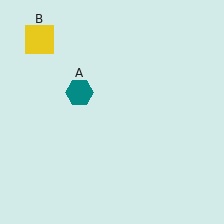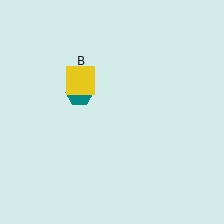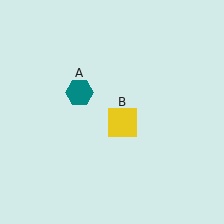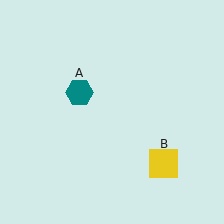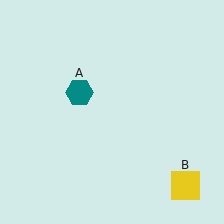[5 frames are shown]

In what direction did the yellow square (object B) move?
The yellow square (object B) moved down and to the right.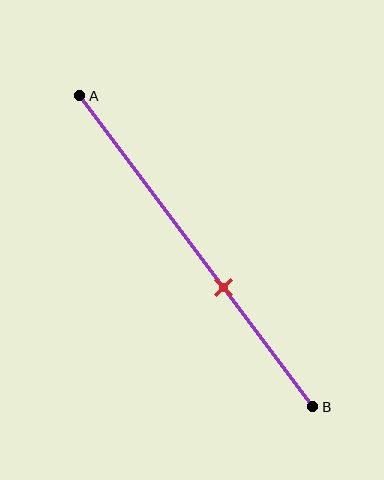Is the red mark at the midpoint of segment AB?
No, the mark is at about 60% from A, not at the 50% midpoint.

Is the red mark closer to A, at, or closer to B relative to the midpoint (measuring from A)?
The red mark is closer to point B than the midpoint of segment AB.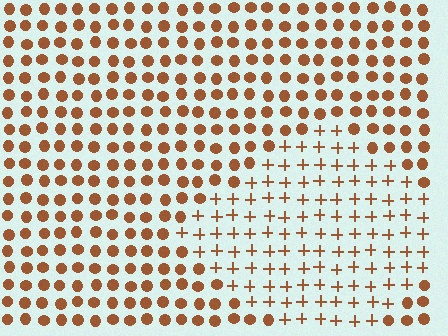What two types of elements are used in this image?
The image uses plus signs inside the diamond region and circles outside it.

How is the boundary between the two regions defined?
The boundary is defined by a change in element shape: plus signs inside vs. circles outside. All elements share the same color and spacing.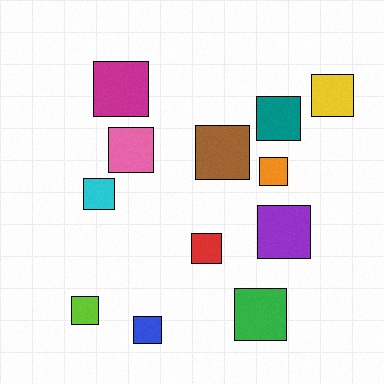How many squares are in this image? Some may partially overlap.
There are 12 squares.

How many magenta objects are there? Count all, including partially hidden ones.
There is 1 magenta object.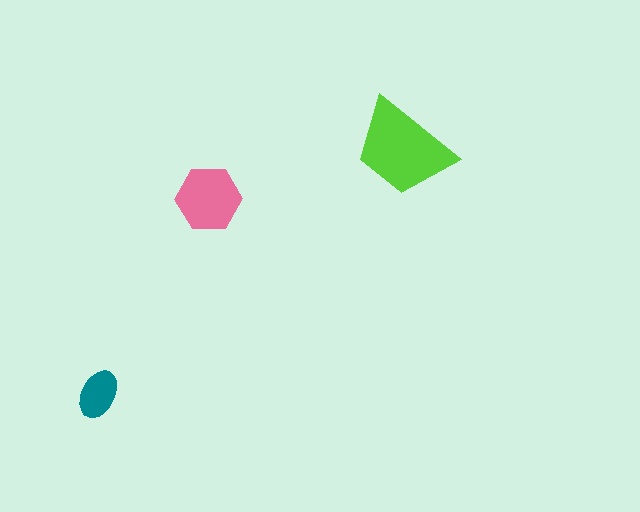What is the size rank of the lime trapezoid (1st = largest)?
1st.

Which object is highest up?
The lime trapezoid is topmost.